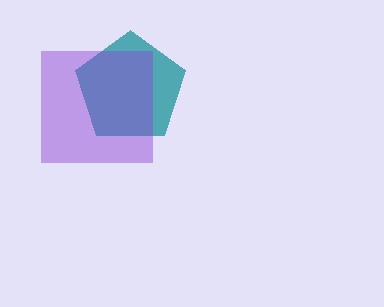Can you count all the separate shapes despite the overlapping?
Yes, there are 2 separate shapes.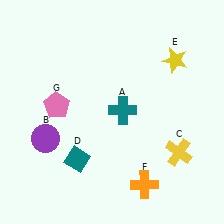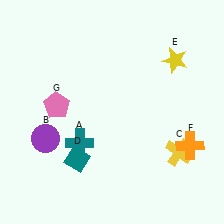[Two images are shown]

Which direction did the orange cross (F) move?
The orange cross (F) moved right.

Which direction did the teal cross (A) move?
The teal cross (A) moved left.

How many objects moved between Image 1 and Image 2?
2 objects moved between the two images.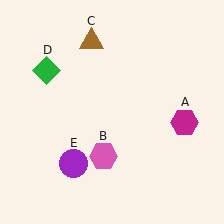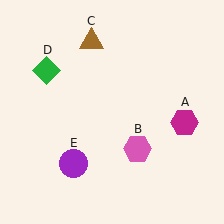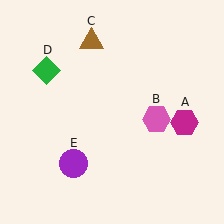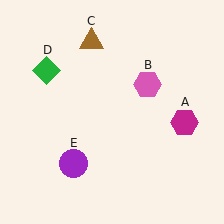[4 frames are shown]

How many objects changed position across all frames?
1 object changed position: pink hexagon (object B).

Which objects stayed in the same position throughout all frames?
Magenta hexagon (object A) and brown triangle (object C) and green diamond (object D) and purple circle (object E) remained stationary.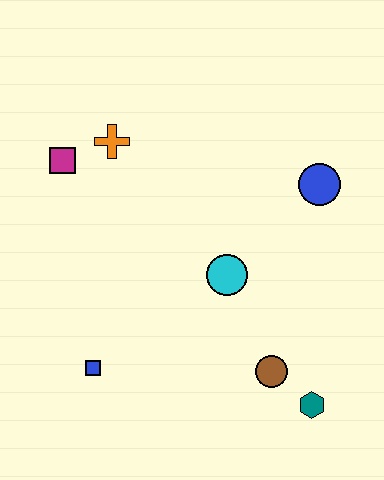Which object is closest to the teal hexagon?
The brown circle is closest to the teal hexagon.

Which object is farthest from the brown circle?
The magenta square is farthest from the brown circle.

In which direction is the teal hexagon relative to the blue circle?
The teal hexagon is below the blue circle.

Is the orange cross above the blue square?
Yes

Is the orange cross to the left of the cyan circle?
Yes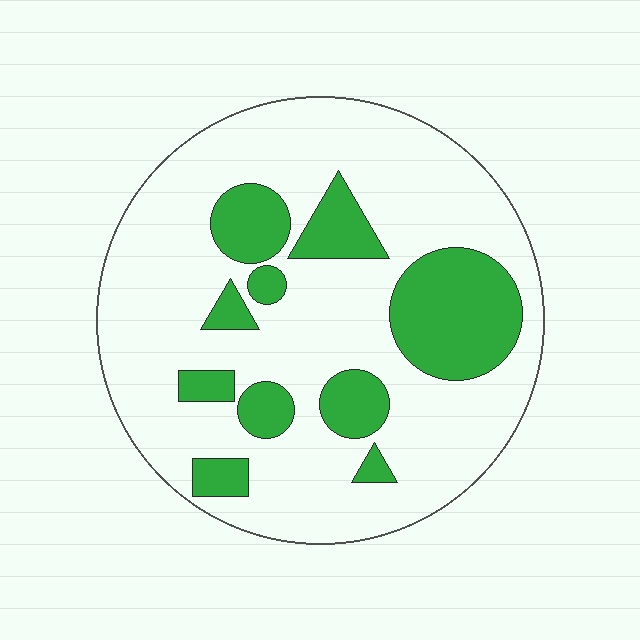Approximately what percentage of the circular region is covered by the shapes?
Approximately 25%.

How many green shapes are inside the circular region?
10.